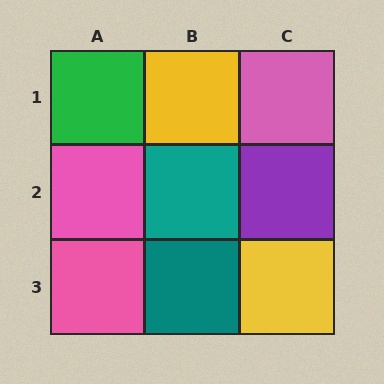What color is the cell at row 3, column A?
Pink.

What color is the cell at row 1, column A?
Green.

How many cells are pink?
3 cells are pink.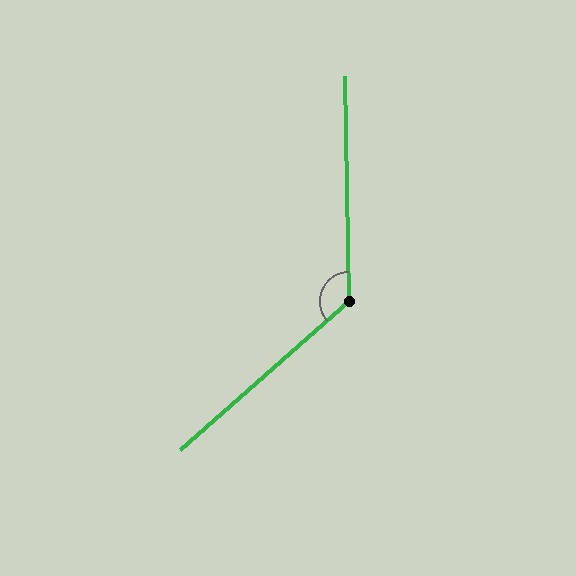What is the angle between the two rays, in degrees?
Approximately 130 degrees.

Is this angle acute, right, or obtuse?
It is obtuse.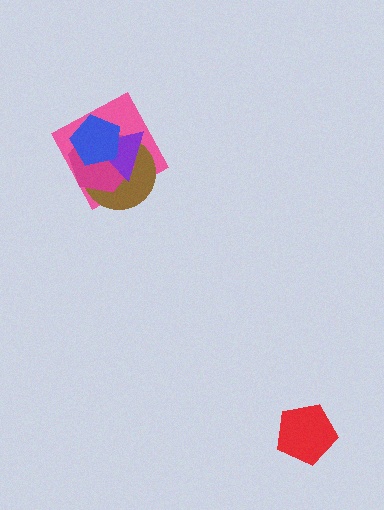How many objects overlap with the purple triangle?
4 objects overlap with the purple triangle.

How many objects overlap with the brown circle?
4 objects overlap with the brown circle.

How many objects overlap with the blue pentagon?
4 objects overlap with the blue pentagon.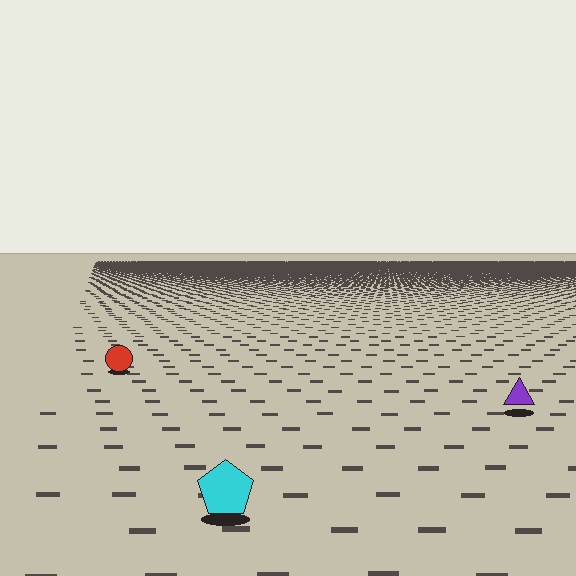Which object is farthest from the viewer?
The red circle is farthest from the viewer. It appears smaller and the ground texture around it is denser.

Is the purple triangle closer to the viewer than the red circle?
Yes. The purple triangle is closer — you can tell from the texture gradient: the ground texture is coarser near it.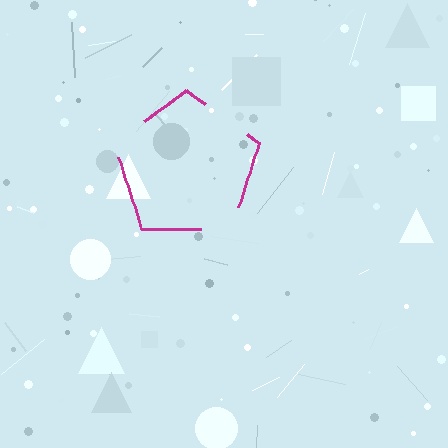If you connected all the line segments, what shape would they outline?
They would outline a pentagon.